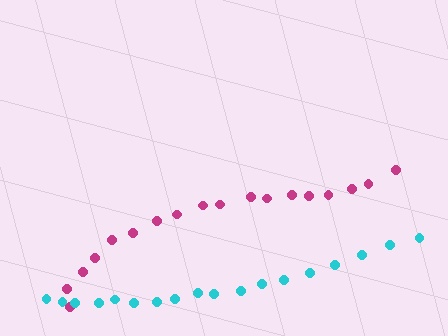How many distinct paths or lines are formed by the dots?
There are 2 distinct paths.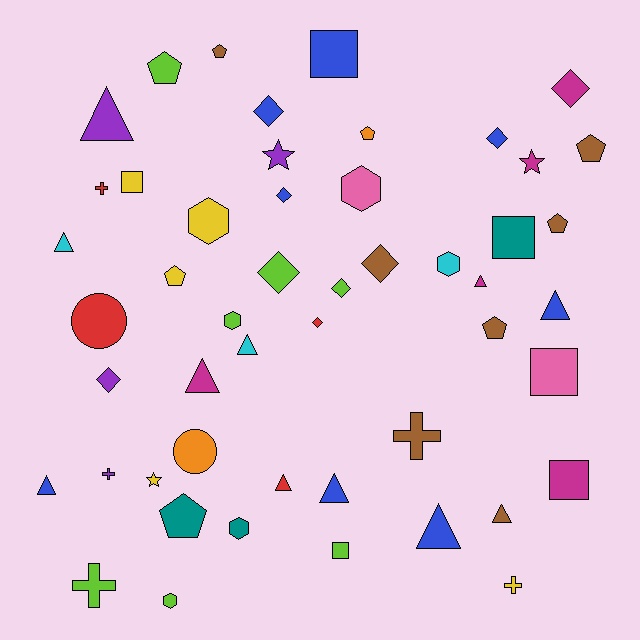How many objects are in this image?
There are 50 objects.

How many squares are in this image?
There are 6 squares.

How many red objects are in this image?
There are 4 red objects.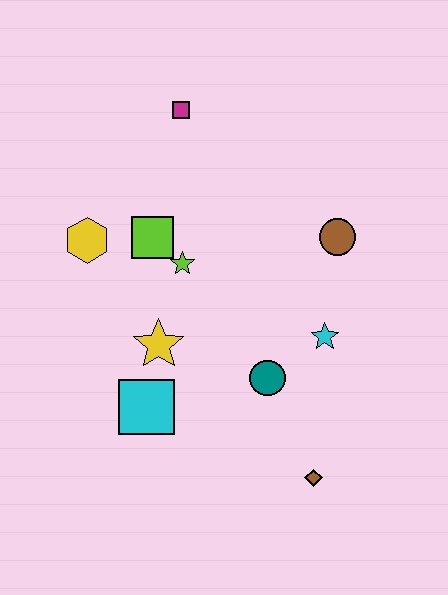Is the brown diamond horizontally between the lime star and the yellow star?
No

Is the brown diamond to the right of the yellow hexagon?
Yes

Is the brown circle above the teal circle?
Yes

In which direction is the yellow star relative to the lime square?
The yellow star is below the lime square.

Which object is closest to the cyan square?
The yellow star is closest to the cyan square.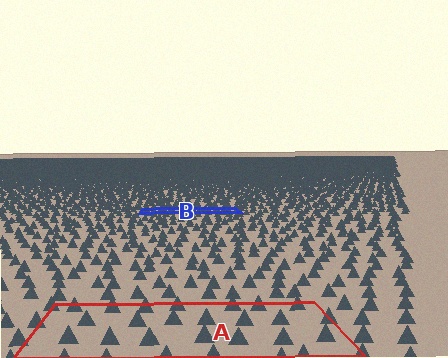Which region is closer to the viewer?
Region A is closer. The texture elements there are larger and more spread out.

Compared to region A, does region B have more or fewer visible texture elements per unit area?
Region B has more texture elements per unit area — they are packed more densely because it is farther away.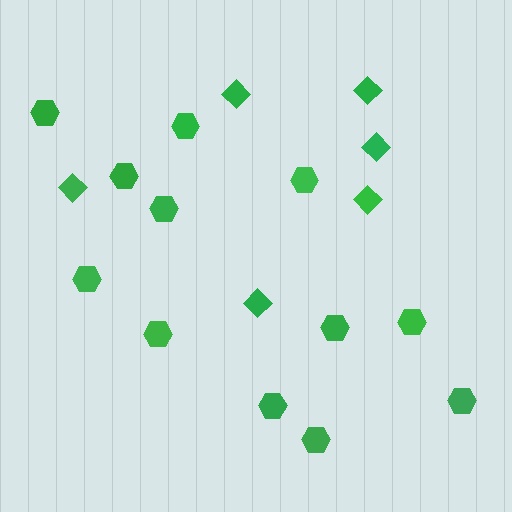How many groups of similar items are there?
There are 2 groups: one group of diamonds (6) and one group of hexagons (12).